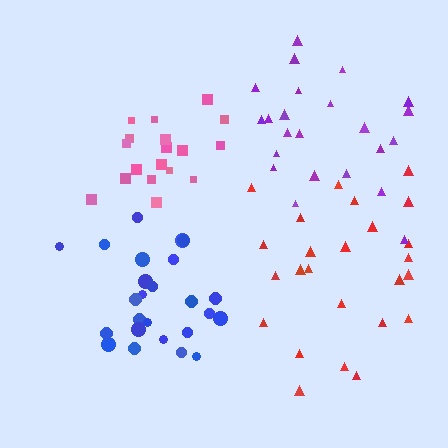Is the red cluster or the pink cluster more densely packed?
Pink.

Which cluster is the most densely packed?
Pink.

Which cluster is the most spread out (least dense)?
Red.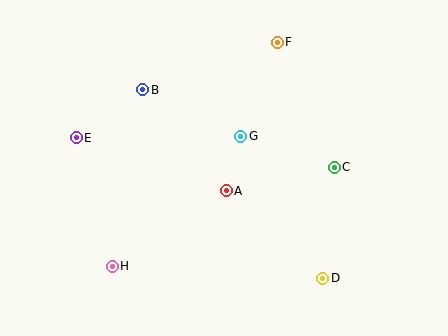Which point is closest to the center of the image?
Point A at (226, 191) is closest to the center.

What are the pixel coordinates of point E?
Point E is at (76, 138).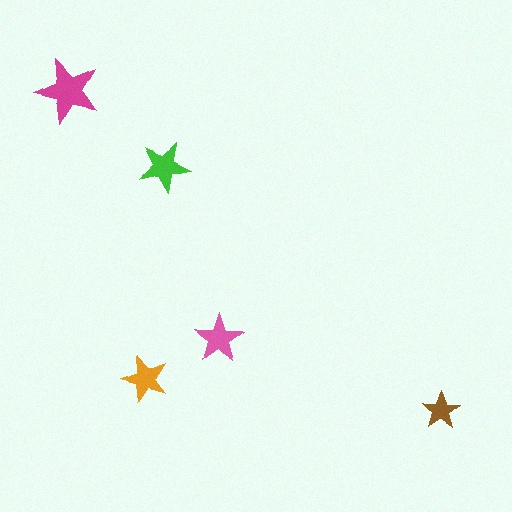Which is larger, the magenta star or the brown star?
The magenta one.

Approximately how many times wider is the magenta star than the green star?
About 1.5 times wider.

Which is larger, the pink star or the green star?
The green one.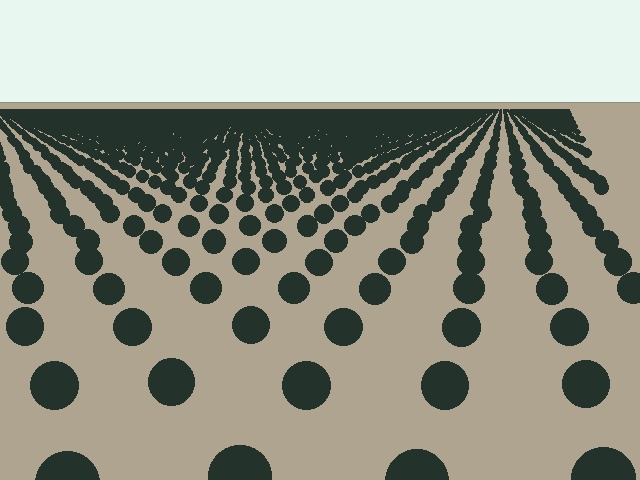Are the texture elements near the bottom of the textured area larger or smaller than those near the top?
Larger. Near the bottom, elements are closer to the viewer and appear at a bigger on-screen size.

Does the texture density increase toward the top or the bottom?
Density increases toward the top.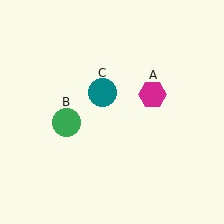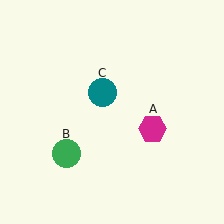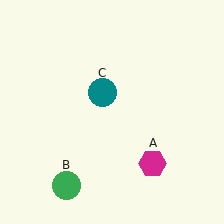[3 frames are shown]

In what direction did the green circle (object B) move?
The green circle (object B) moved down.